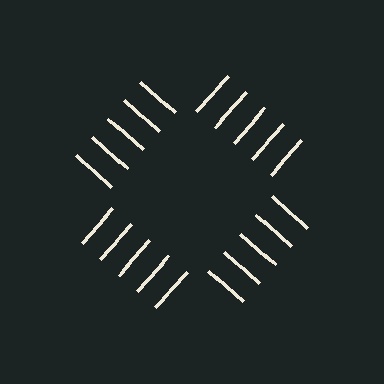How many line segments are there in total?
20 — 5 along each of the 4 edges.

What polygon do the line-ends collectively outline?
An illusory square — the line segments terminate on its edges but no continuous stroke is drawn.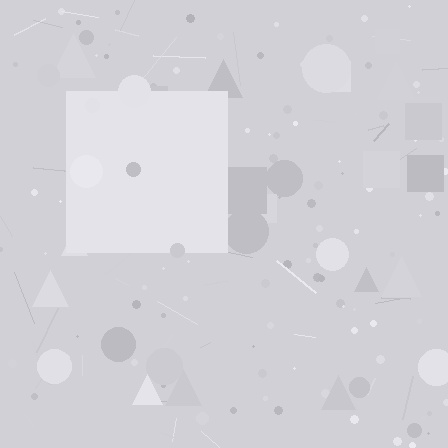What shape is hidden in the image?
A square is hidden in the image.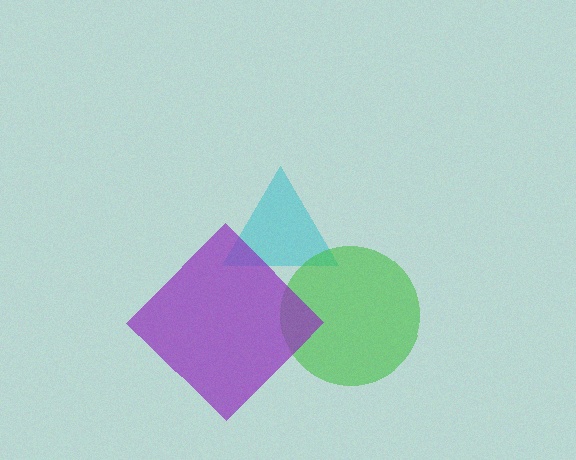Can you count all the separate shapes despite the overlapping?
Yes, there are 3 separate shapes.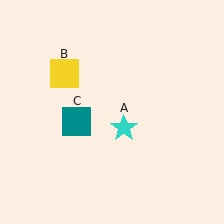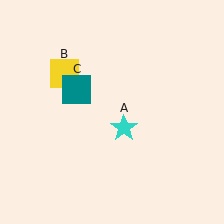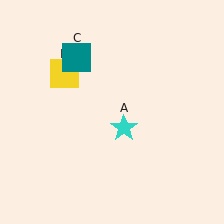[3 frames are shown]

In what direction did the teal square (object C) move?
The teal square (object C) moved up.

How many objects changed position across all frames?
1 object changed position: teal square (object C).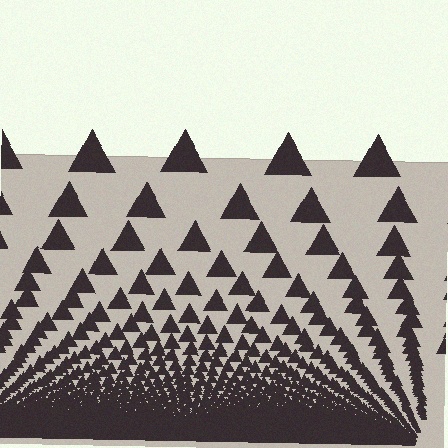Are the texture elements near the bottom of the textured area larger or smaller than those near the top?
Smaller. The gradient is inverted — elements near the bottom are smaller and denser.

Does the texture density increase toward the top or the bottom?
Density increases toward the bottom.